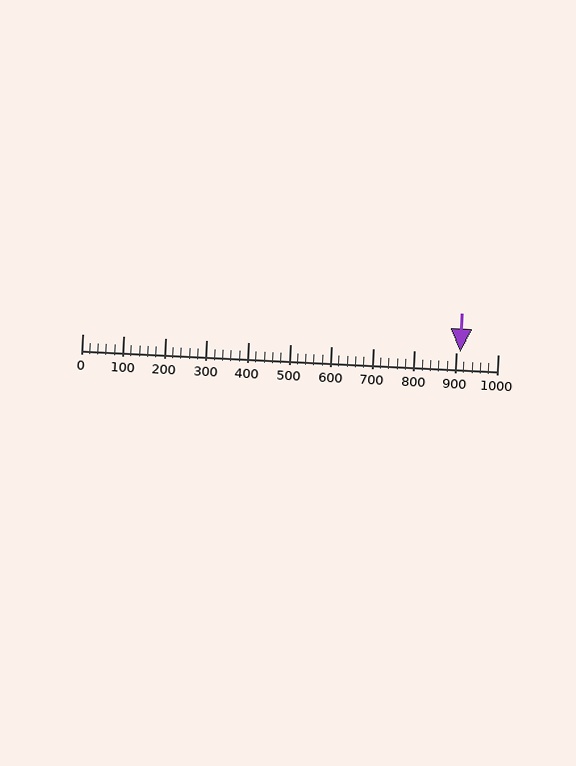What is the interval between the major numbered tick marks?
The major tick marks are spaced 100 units apart.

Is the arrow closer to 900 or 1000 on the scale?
The arrow is closer to 900.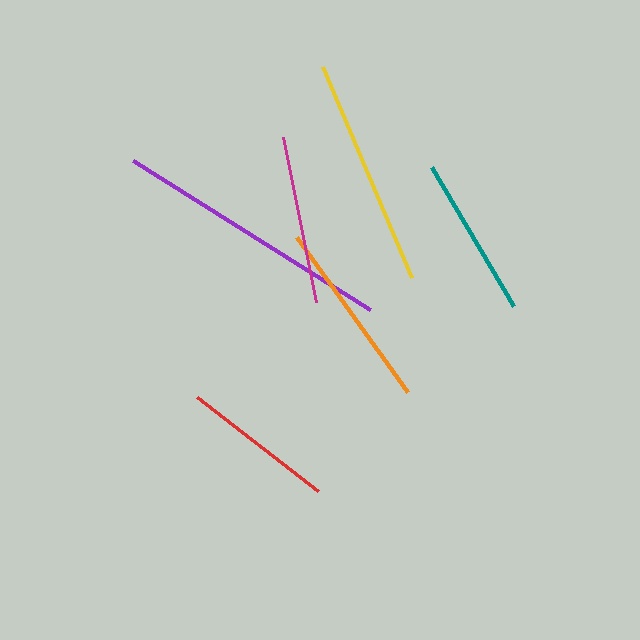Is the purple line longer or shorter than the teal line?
The purple line is longer than the teal line.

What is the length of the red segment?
The red segment is approximately 153 pixels long.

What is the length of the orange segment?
The orange segment is approximately 191 pixels long.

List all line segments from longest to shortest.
From longest to shortest: purple, yellow, orange, magenta, teal, red.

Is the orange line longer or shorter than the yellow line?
The yellow line is longer than the orange line.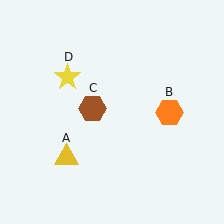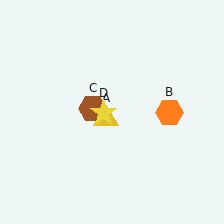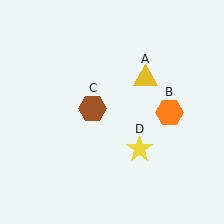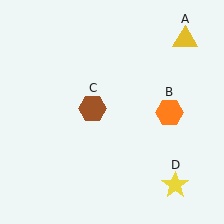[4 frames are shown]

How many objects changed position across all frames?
2 objects changed position: yellow triangle (object A), yellow star (object D).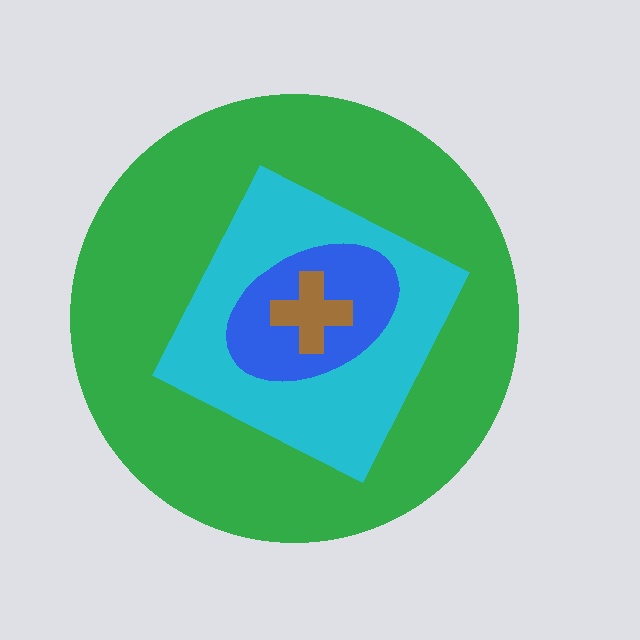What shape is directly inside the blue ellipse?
The brown cross.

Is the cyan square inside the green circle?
Yes.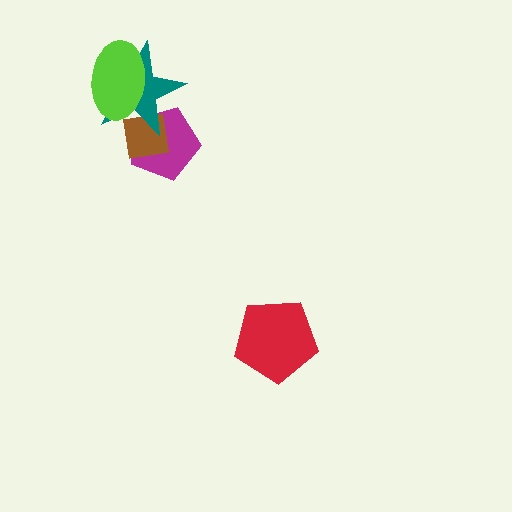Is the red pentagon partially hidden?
No, no other shape covers it.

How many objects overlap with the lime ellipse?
1 object overlaps with the lime ellipse.